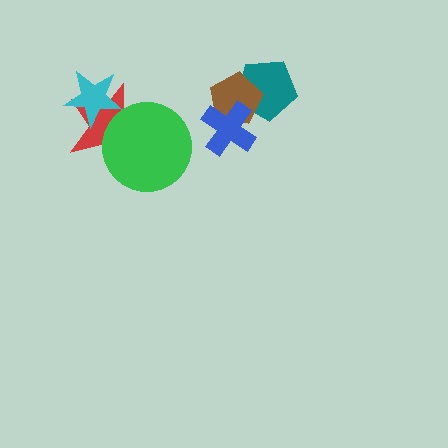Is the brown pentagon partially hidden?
Yes, it is partially covered by another shape.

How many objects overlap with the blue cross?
2 objects overlap with the blue cross.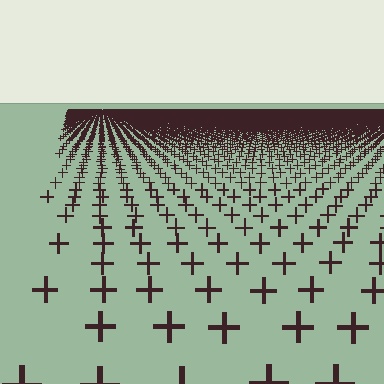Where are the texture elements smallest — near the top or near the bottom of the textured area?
Near the top.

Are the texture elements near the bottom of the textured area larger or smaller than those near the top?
Larger. Near the bottom, elements are closer to the viewer and appear at a bigger on-screen size.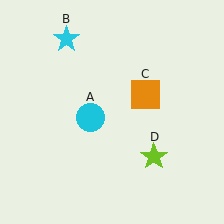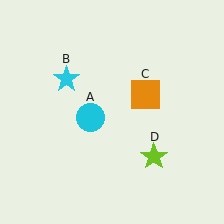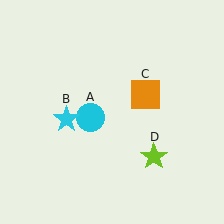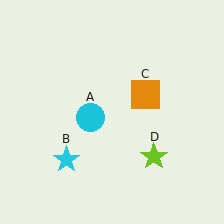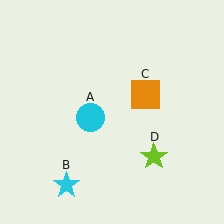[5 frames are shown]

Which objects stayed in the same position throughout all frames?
Cyan circle (object A) and orange square (object C) and lime star (object D) remained stationary.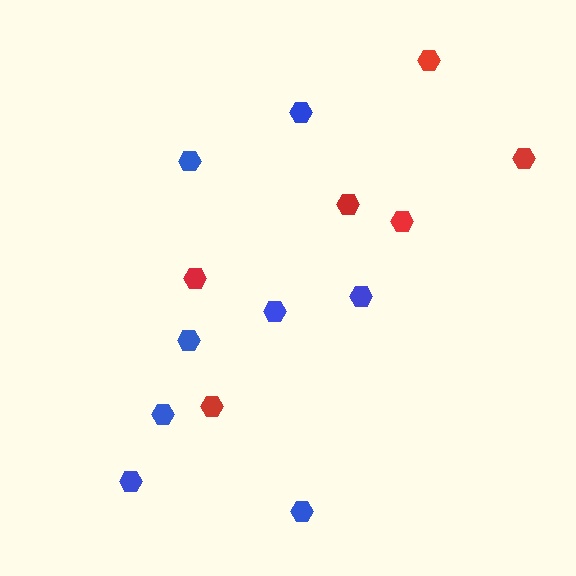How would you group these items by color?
There are 2 groups: one group of red hexagons (6) and one group of blue hexagons (8).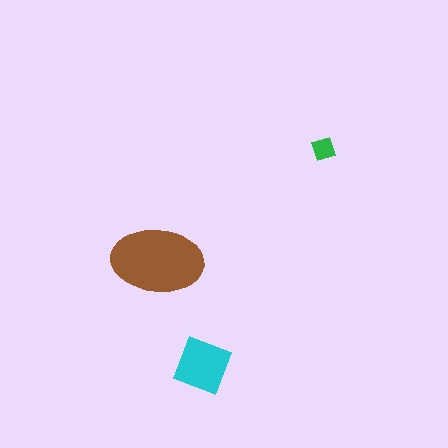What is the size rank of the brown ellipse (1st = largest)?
1st.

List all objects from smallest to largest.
The green diamond, the cyan square, the brown ellipse.